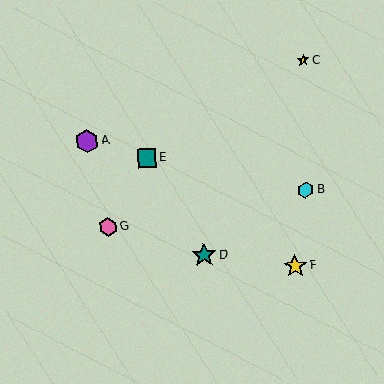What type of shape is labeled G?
Shape G is a pink hexagon.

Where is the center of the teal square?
The center of the teal square is at (147, 158).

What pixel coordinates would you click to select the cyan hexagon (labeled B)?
Click at (305, 190) to select the cyan hexagon B.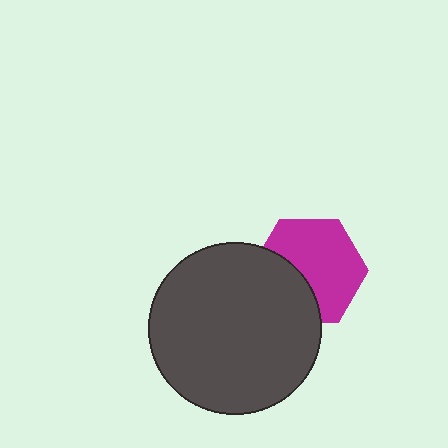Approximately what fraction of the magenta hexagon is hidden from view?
Roughly 36% of the magenta hexagon is hidden behind the dark gray circle.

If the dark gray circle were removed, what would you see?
You would see the complete magenta hexagon.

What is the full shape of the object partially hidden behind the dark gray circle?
The partially hidden object is a magenta hexagon.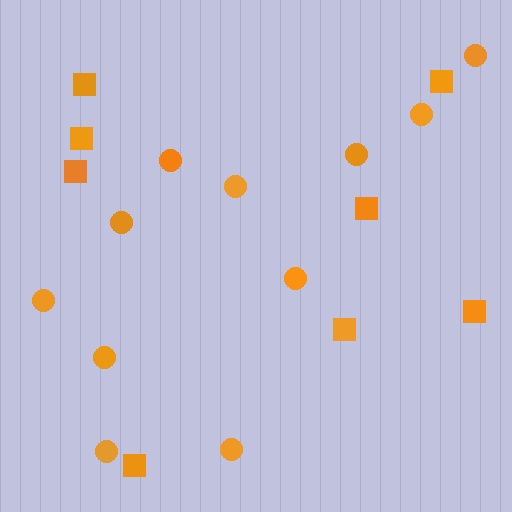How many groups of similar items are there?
There are 2 groups: one group of circles (11) and one group of squares (8).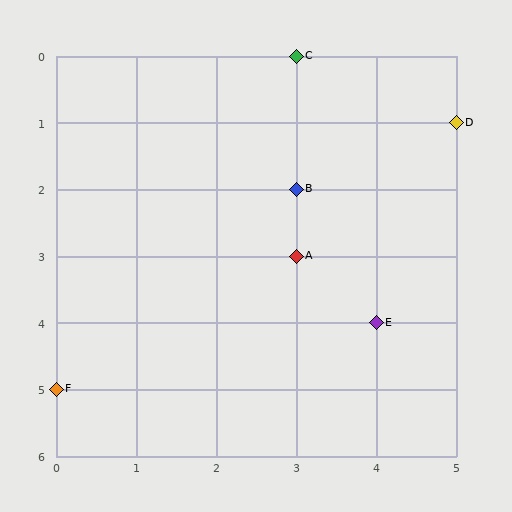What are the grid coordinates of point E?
Point E is at grid coordinates (4, 4).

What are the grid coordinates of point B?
Point B is at grid coordinates (3, 2).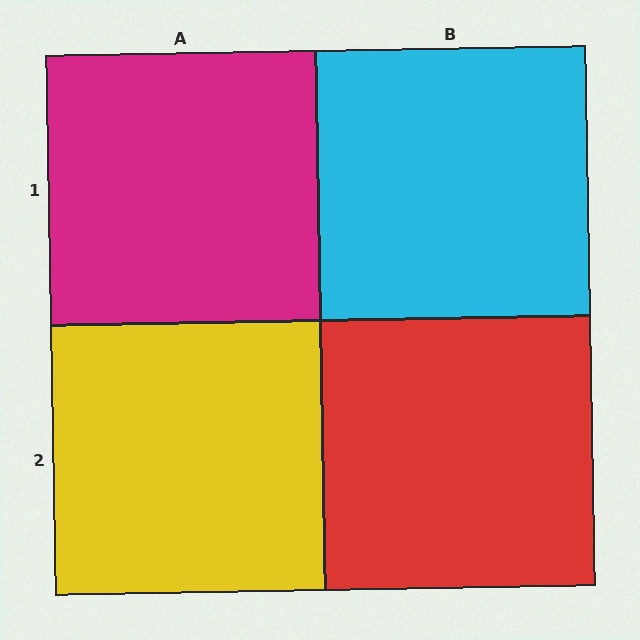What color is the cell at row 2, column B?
Red.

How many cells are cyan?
1 cell is cyan.